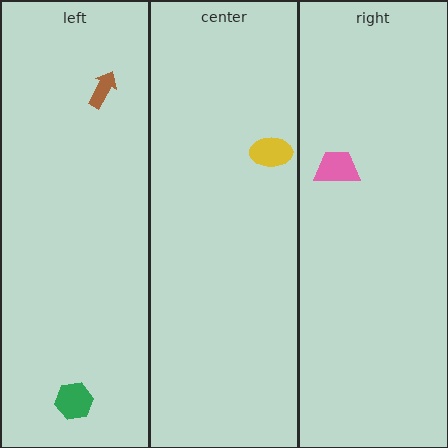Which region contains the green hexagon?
The left region.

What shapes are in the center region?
The yellow ellipse.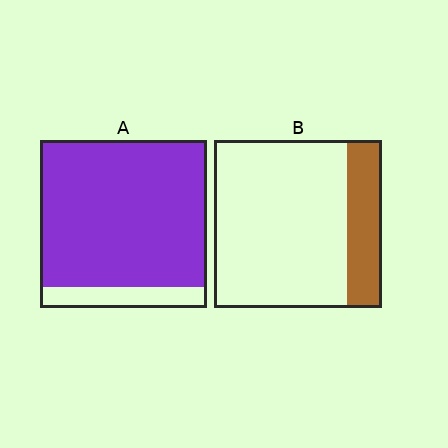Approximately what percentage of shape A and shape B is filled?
A is approximately 90% and B is approximately 20%.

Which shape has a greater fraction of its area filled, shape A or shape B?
Shape A.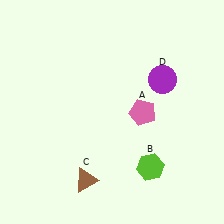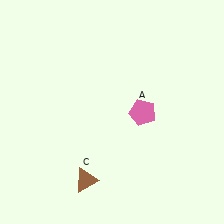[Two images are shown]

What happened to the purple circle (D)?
The purple circle (D) was removed in Image 2. It was in the top-right area of Image 1.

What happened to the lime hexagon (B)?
The lime hexagon (B) was removed in Image 2. It was in the bottom-right area of Image 1.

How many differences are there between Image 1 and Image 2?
There are 2 differences between the two images.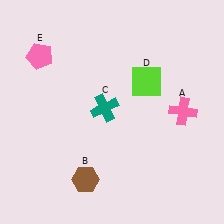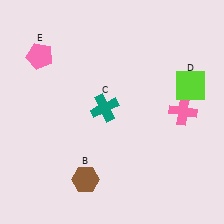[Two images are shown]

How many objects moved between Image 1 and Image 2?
1 object moved between the two images.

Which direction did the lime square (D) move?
The lime square (D) moved right.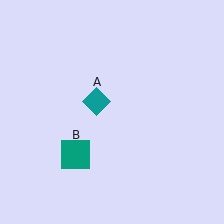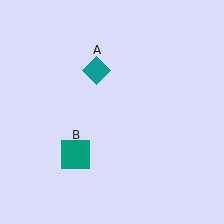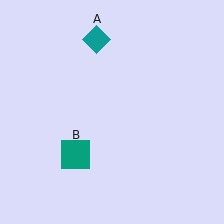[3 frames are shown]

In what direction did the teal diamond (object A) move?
The teal diamond (object A) moved up.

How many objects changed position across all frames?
1 object changed position: teal diamond (object A).